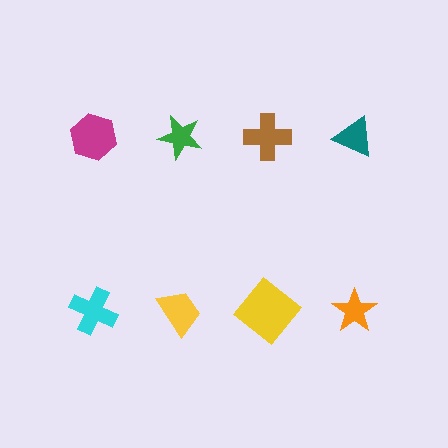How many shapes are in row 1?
4 shapes.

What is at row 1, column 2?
A green star.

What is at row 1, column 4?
A teal triangle.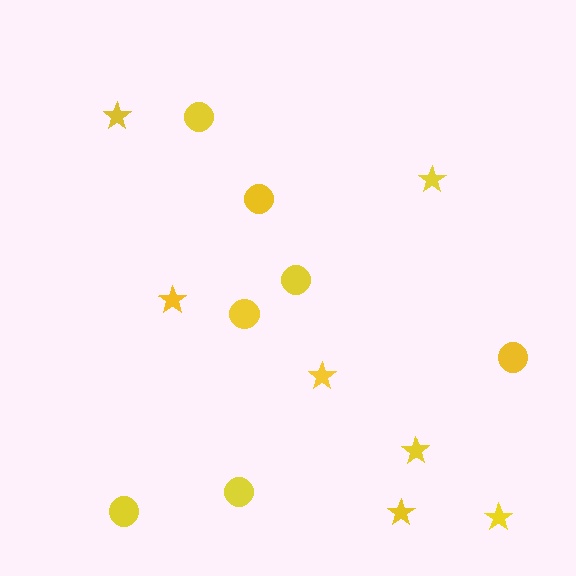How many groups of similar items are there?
There are 2 groups: one group of circles (7) and one group of stars (7).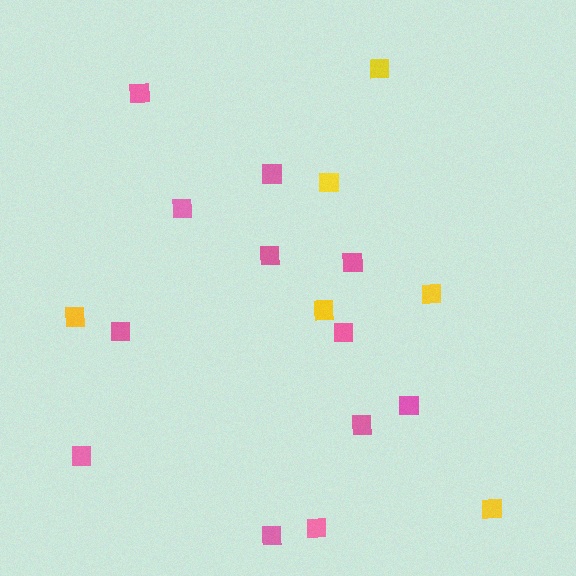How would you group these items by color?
There are 2 groups: one group of yellow squares (6) and one group of pink squares (12).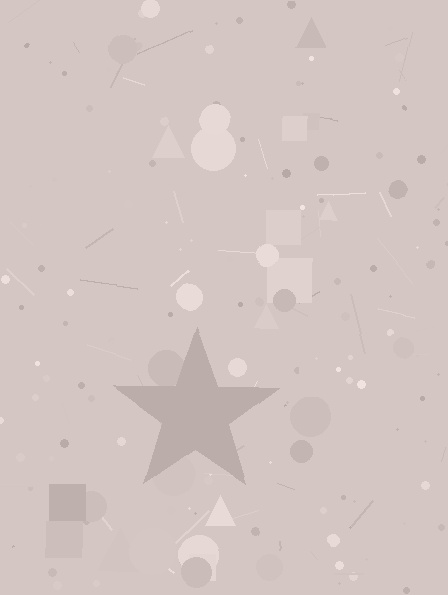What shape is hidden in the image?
A star is hidden in the image.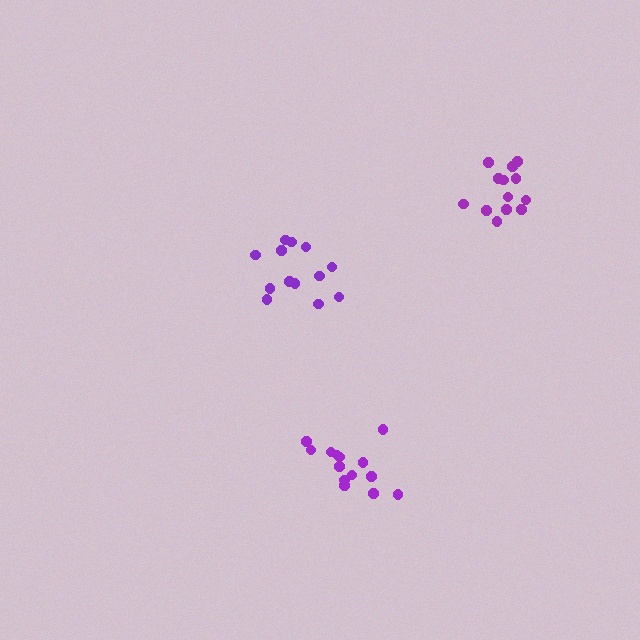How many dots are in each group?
Group 1: 13 dots, Group 2: 13 dots, Group 3: 14 dots (40 total).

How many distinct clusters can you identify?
There are 3 distinct clusters.